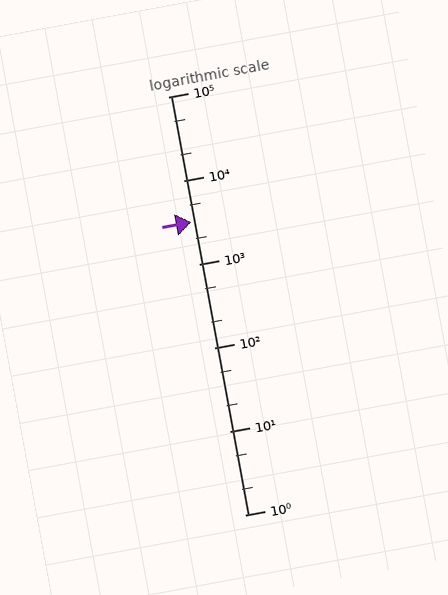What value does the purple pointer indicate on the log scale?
The pointer indicates approximately 3200.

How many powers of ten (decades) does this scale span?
The scale spans 5 decades, from 1 to 100000.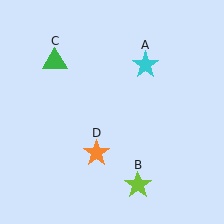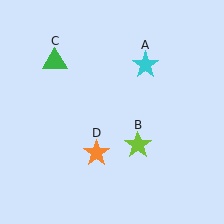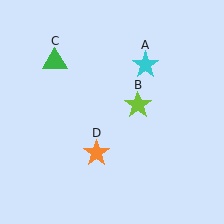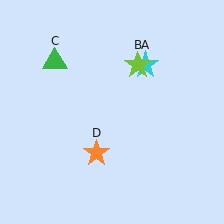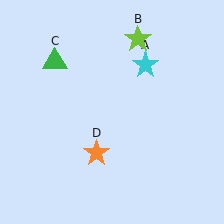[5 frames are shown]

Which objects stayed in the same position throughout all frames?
Cyan star (object A) and green triangle (object C) and orange star (object D) remained stationary.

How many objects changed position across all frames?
1 object changed position: lime star (object B).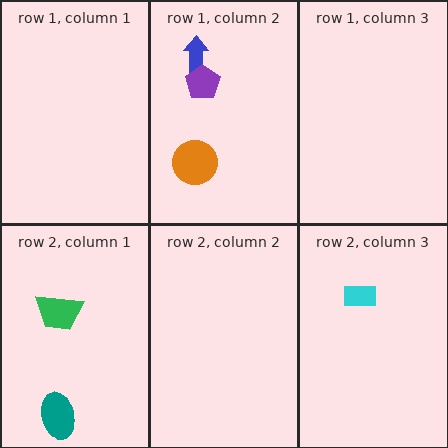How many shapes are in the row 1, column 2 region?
3.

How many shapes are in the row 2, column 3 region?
1.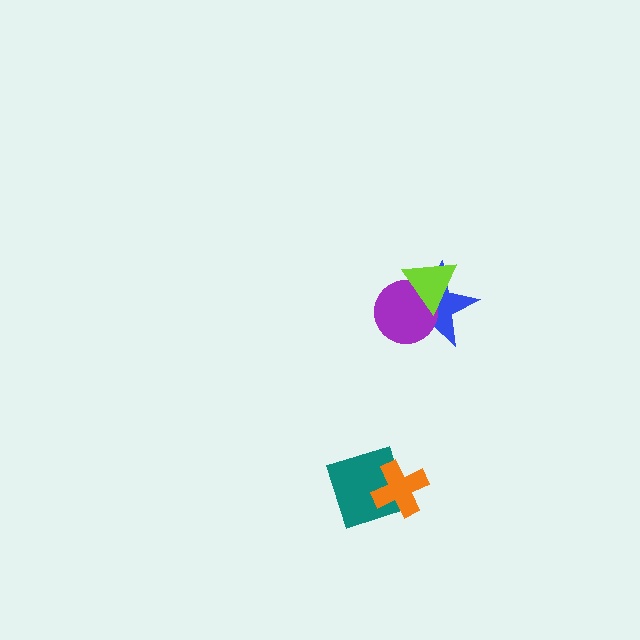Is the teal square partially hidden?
Yes, it is partially covered by another shape.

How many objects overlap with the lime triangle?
2 objects overlap with the lime triangle.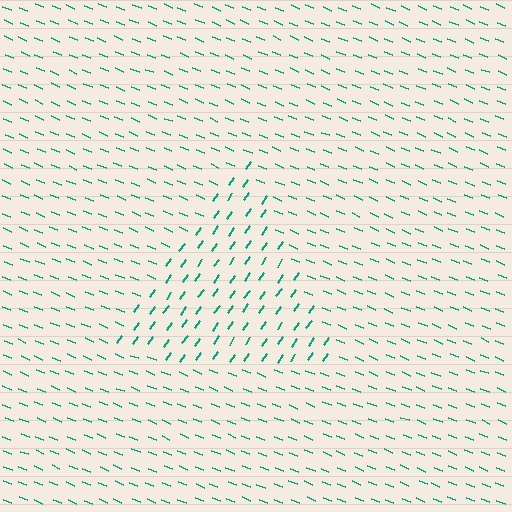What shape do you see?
I see a triangle.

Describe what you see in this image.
The image is filled with small teal line segments. A triangle region in the image has lines oriented differently from the surrounding lines, creating a visible texture boundary.